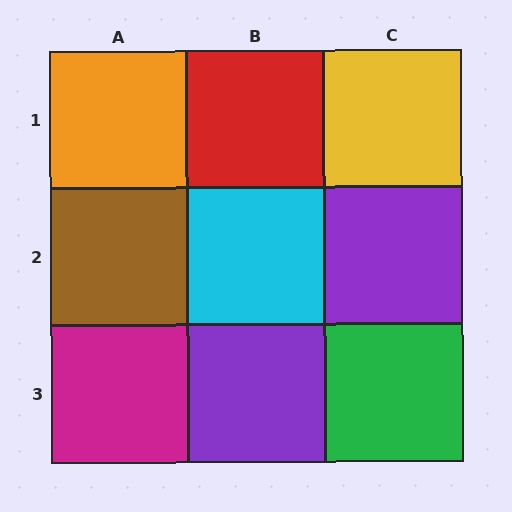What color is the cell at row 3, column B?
Purple.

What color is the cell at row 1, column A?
Orange.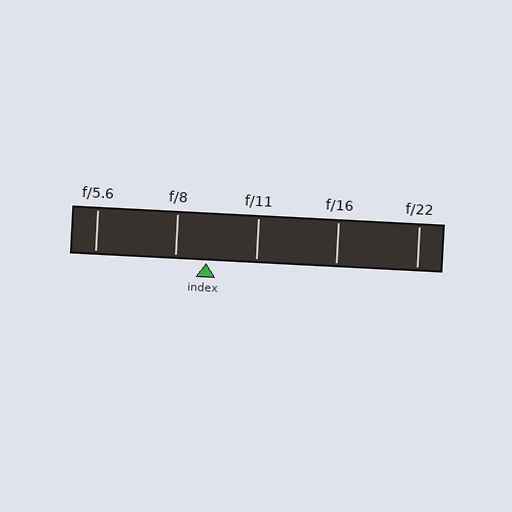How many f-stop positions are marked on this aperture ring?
There are 5 f-stop positions marked.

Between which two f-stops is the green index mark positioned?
The index mark is between f/8 and f/11.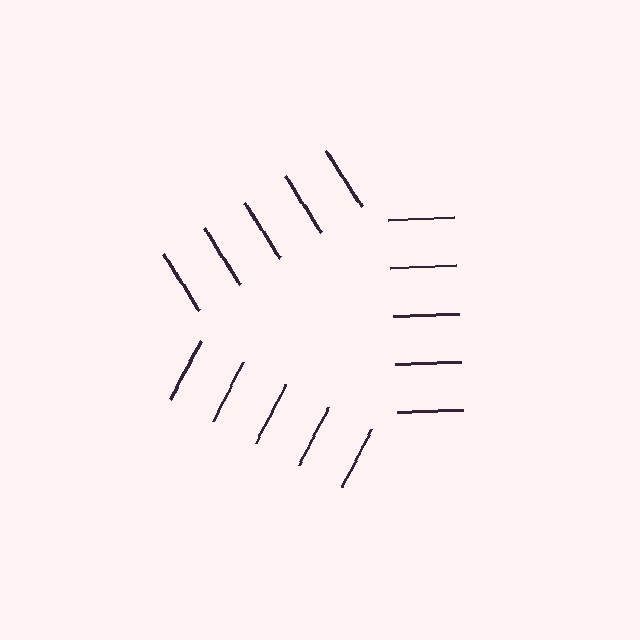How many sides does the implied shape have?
3 sides — the line-ends trace a triangle.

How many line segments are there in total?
15 — 5 along each of the 3 edges.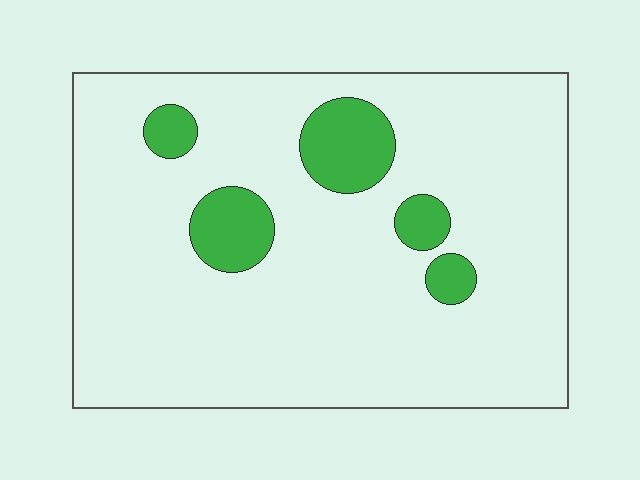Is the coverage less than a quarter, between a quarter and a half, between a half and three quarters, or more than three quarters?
Less than a quarter.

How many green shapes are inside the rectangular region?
5.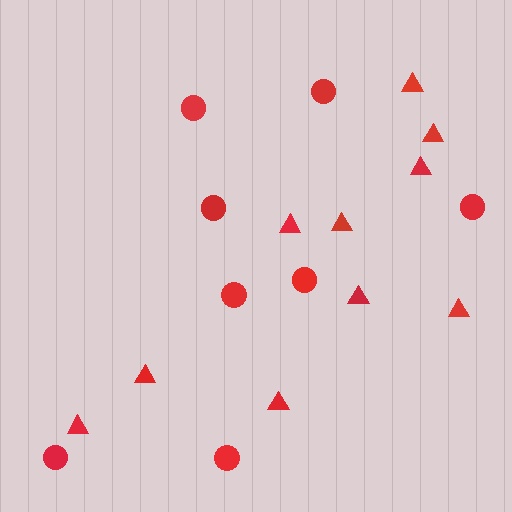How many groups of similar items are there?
There are 2 groups: one group of triangles (10) and one group of circles (8).